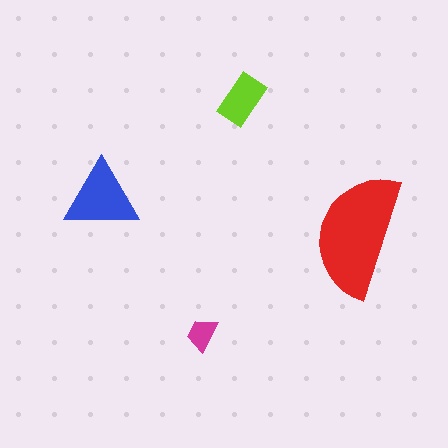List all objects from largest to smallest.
The red semicircle, the blue triangle, the lime rectangle, the magenta trapezoid.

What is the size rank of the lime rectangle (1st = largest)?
3rd.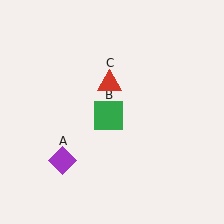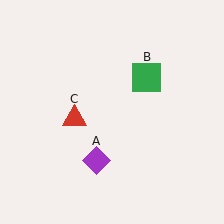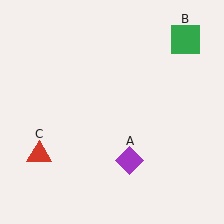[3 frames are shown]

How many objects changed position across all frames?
3 objects changed position: purple diamond (object A), green square (object B), red triangle (object C).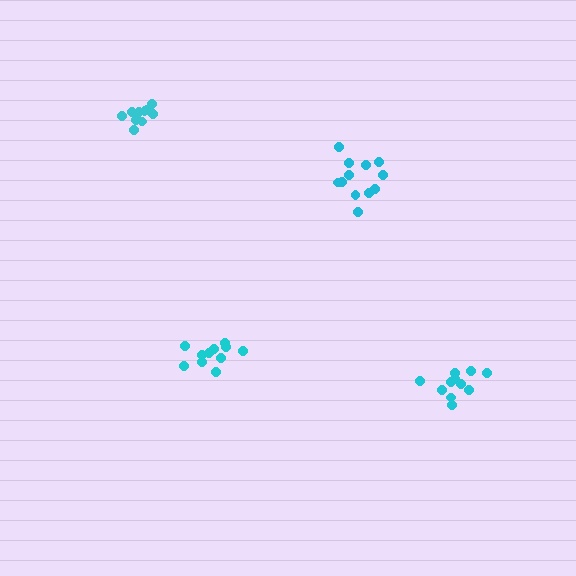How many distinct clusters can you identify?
There are 4 distinct clusters.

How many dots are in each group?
Group 1: 12 dots, Group 2: 11 dots, Group 3: 11 dots, Group 4: 10 dots (44 total).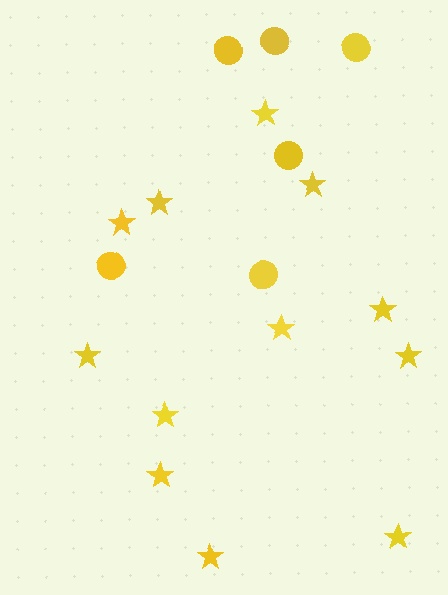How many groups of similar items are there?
There are 2 groups: one group of stars (12) and one group of circles (6).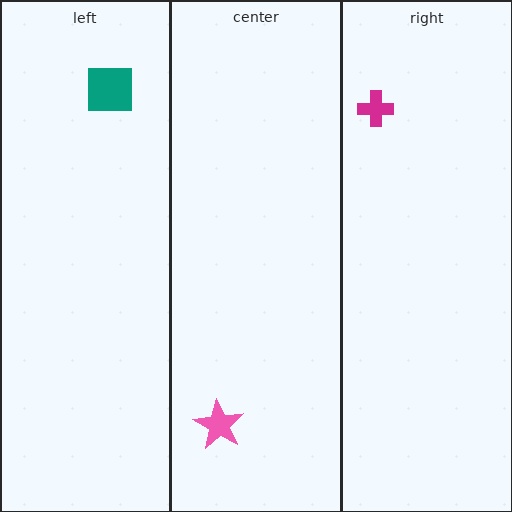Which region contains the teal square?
The left region.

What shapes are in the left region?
The teal square.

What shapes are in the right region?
The magenta cross.